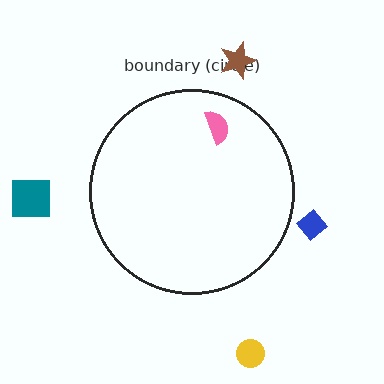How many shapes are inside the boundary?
1 inside, 4 outside.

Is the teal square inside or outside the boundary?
Outside.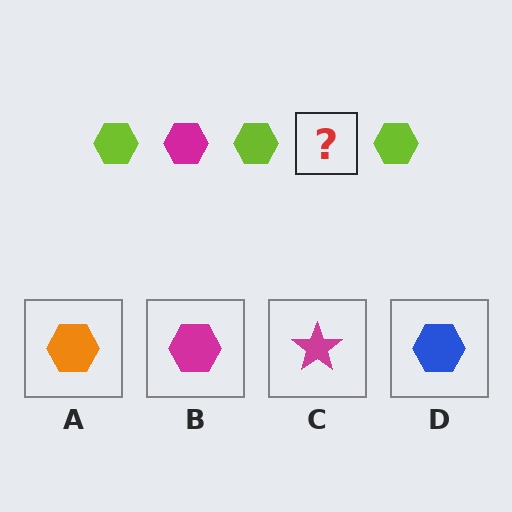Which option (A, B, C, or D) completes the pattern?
B.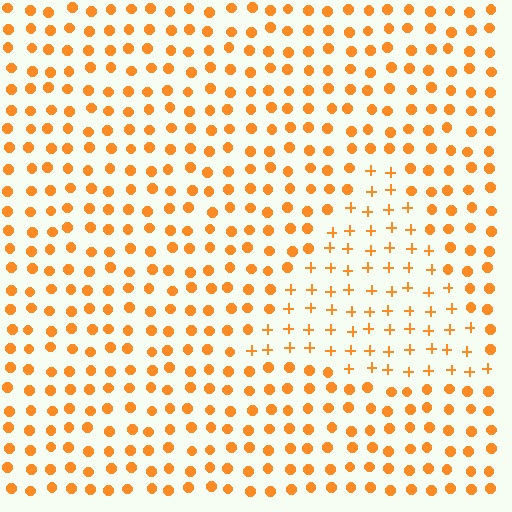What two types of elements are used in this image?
The image uses plus signs inside the triangle region and circles outside it.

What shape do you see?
I see a triangle.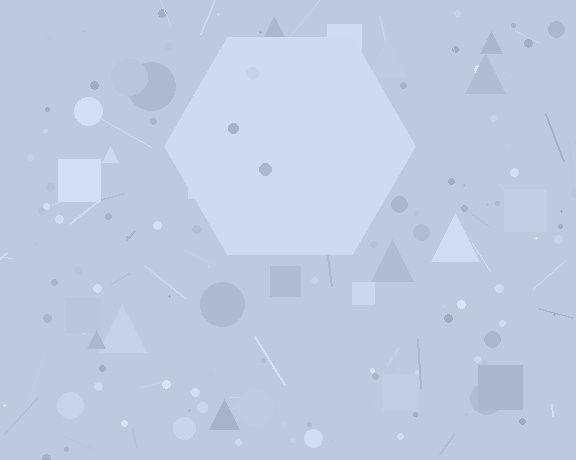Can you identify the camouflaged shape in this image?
The camouflaged shape is a hexagon.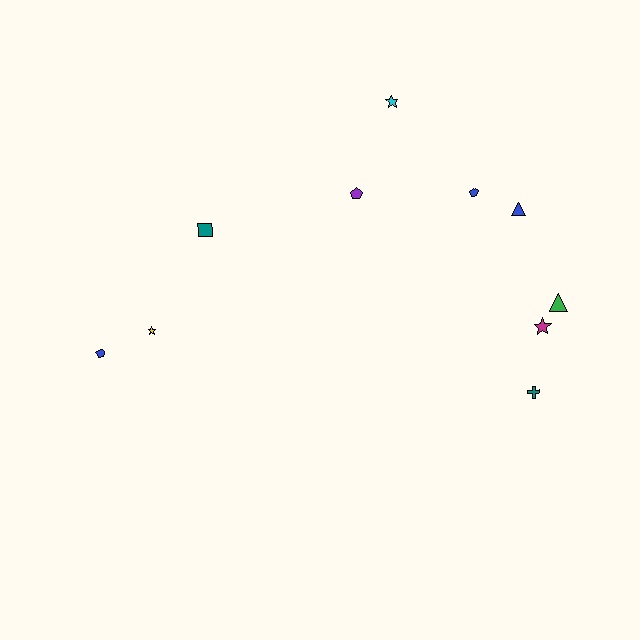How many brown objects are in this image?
There are no brown objects.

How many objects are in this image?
There are 10 objects.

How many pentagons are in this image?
There are 3 pentagons.